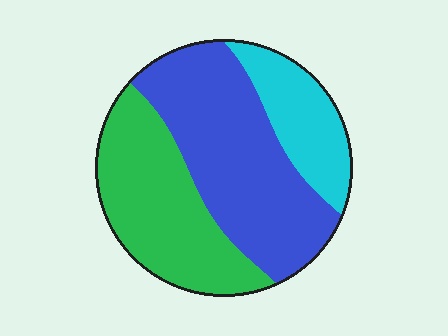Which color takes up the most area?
Blue, at roughly 45%.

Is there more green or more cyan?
Green.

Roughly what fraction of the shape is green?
Green covers 35% of the shape.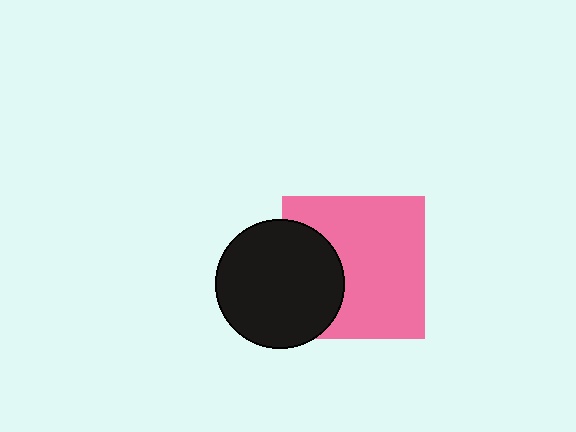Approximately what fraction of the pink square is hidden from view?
Roughly 30% of the pink square is hidden behind the black circle.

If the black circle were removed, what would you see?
You would see the complete pink square.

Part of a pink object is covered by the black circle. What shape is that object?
It is a square.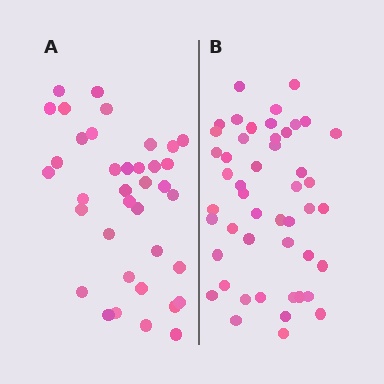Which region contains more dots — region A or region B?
Region B (the right region) has more dots.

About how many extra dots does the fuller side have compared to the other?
Region B has roughly 12 or so more dots than region A.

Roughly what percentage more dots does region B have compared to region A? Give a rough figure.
About 30% more.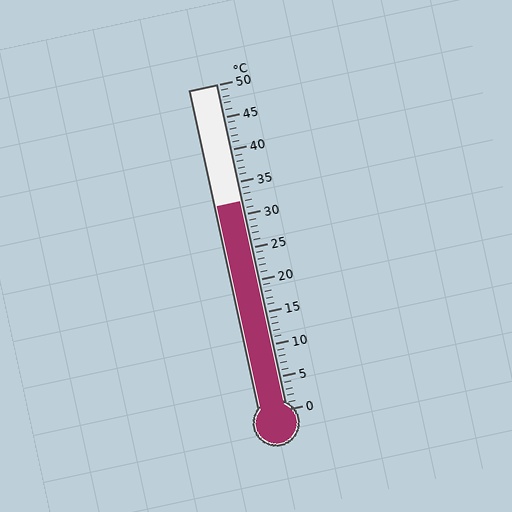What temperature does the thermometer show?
The thermometer shows approximately 32°C.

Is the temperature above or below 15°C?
The temperature is above 15°C.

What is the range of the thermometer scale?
The thermometer scale ranges from 0°C to 50°C.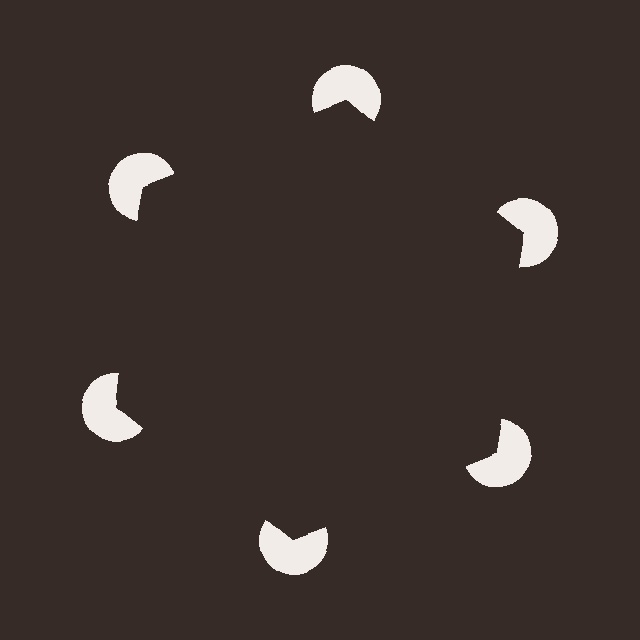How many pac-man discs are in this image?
There are 6 — one at each vertex of the illusory hexagon.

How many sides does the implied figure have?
6 sides.